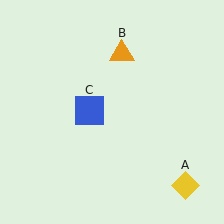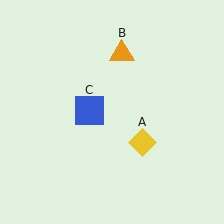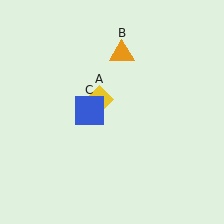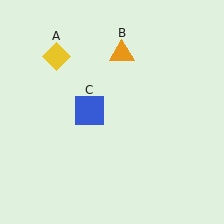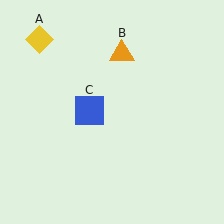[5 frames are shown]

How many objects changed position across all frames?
1 object changed position: yellow diamond (object A).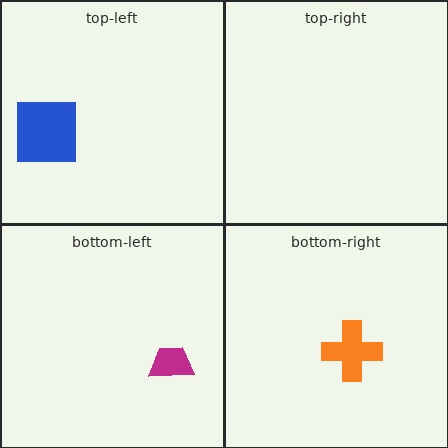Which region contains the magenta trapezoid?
The bottom-left region.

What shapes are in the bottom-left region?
The magenta trapezoid.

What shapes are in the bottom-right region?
The orange cross.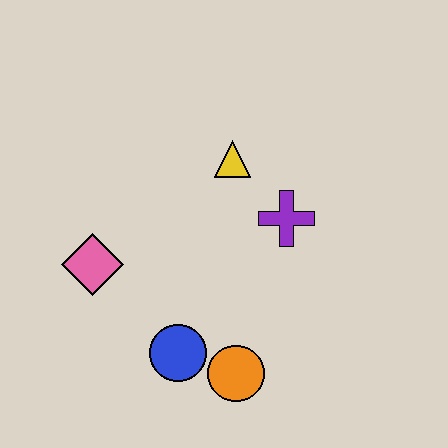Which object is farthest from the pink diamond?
The purple cross is farthest from the pink diamond.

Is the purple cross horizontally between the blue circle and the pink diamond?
No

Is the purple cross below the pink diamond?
No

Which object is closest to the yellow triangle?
The purple cross is closest to the yellow triangle.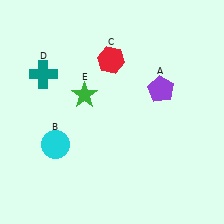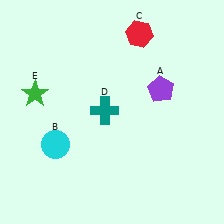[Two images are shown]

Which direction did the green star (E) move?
The green star (E) moved left.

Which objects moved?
The objects that moved are: the red hexagon (C), the teal cross (D), the green star (E).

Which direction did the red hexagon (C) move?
The red hexagon (C) moved right.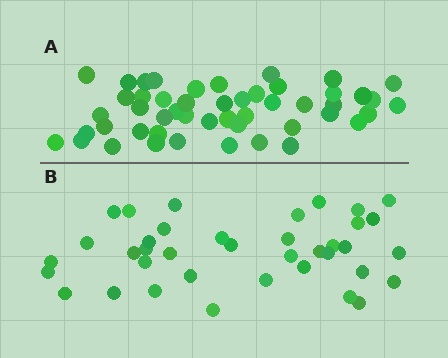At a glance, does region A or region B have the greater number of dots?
Region A (the top region) has more dots.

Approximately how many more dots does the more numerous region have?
Region A has roughly 12 or so more dots than region B.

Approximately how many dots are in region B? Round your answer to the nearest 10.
About 40 dots. (The exact count is 38, which rounds to 40.)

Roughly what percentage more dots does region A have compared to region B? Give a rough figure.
About 30% more.